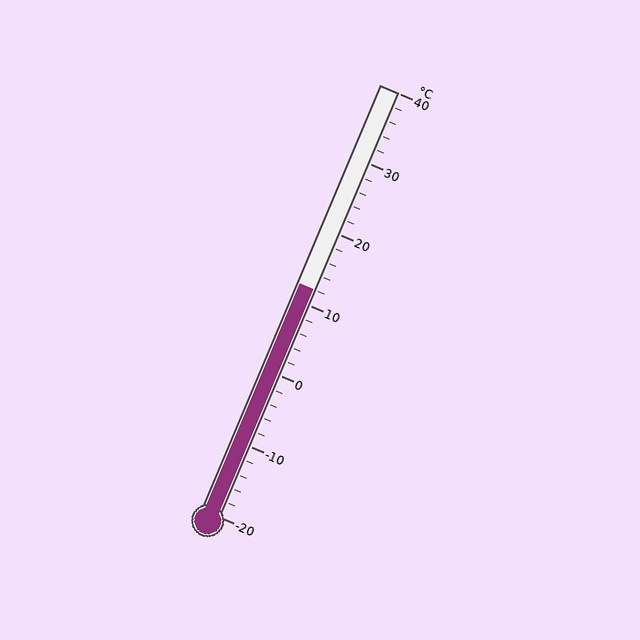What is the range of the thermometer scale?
The thermometer scale ranges from -20°C to 40°C.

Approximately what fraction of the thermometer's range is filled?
The thermometer is filled to approximately 55% of its range.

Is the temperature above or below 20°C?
The temperature is below 20°C.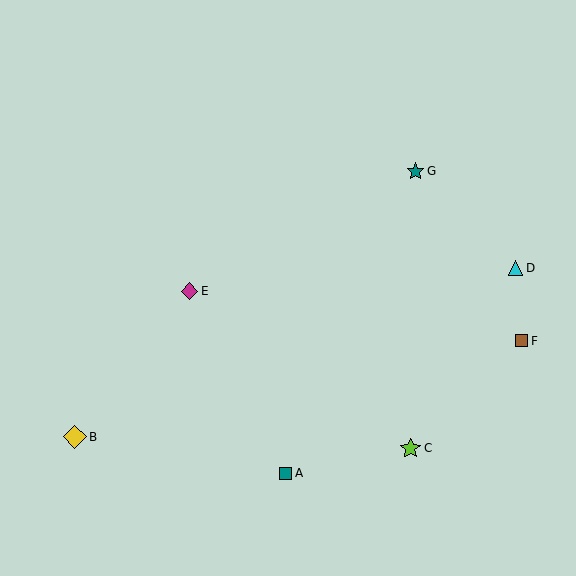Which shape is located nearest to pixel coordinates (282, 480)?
The teal square (labeled A) at (285, 473) is nearest to that location.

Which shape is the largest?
The yellow diamond (labeled B) is the largest.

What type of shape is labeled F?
Shape F is a brown square.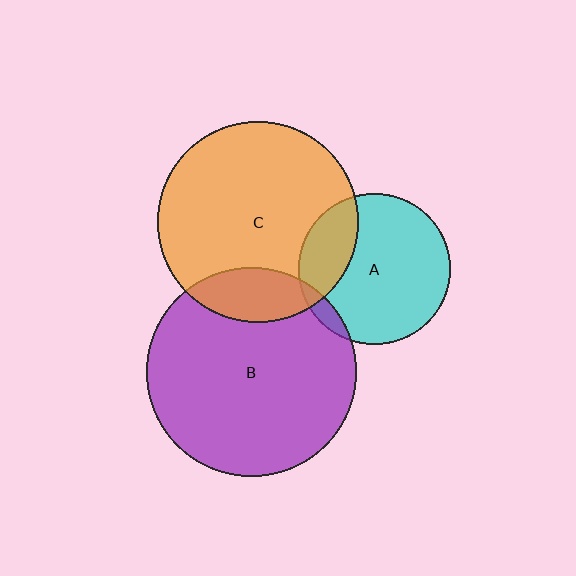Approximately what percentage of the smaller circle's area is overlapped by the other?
Approximately 5%.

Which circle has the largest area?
Circle B (purple).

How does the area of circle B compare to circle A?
Approximately 1.9 times.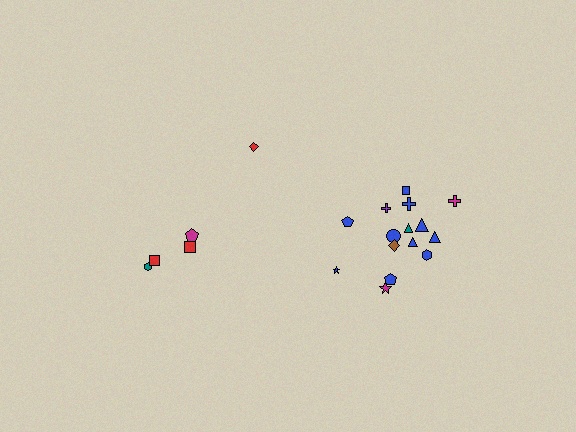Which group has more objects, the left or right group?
The right group.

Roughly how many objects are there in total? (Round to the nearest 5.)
Roughly 20 objects in total.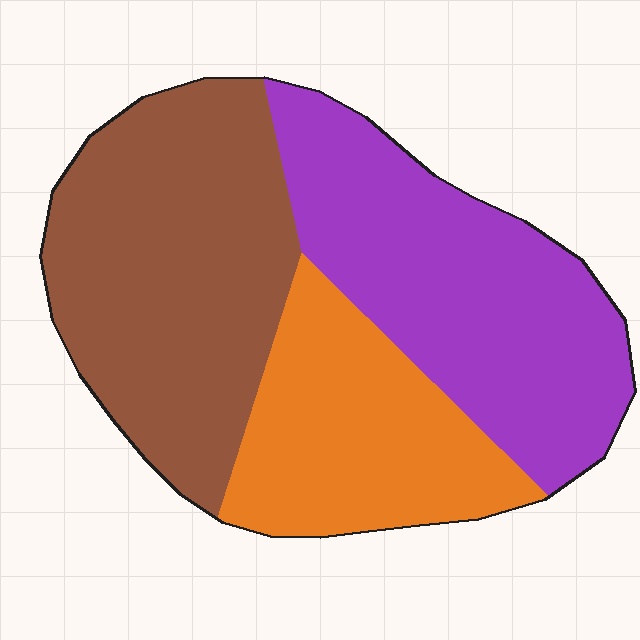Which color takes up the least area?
Orange, at roughly 25%.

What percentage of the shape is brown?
Brown takes up about two fifths (2/5) of the shape.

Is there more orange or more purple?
Purple.